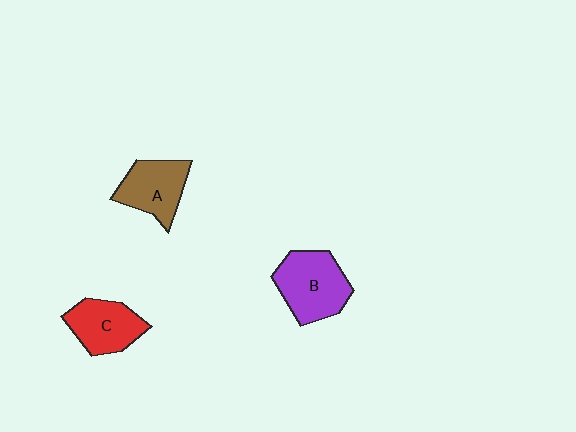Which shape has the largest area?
Shape B (purple).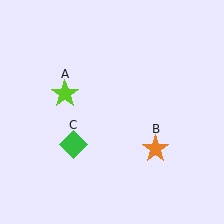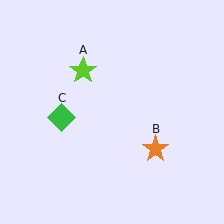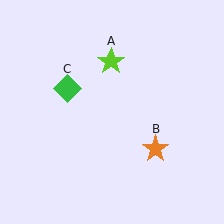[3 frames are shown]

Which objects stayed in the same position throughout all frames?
Orange star (object B) remained stationary.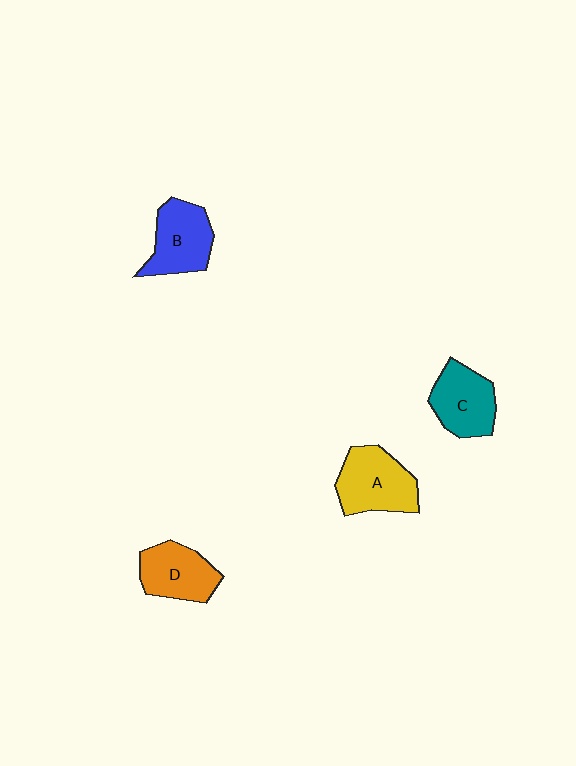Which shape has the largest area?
Shape A (yellow).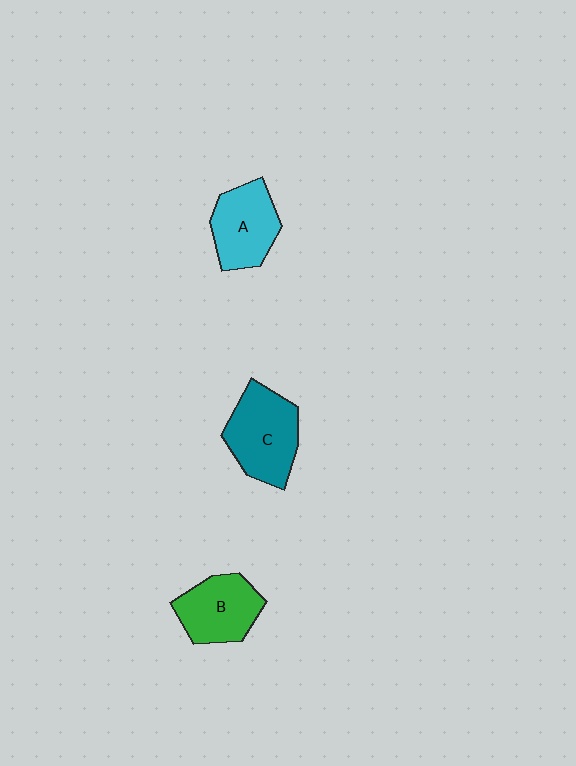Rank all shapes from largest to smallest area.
From largest to smallest: C (teal), B (green), A (cyan).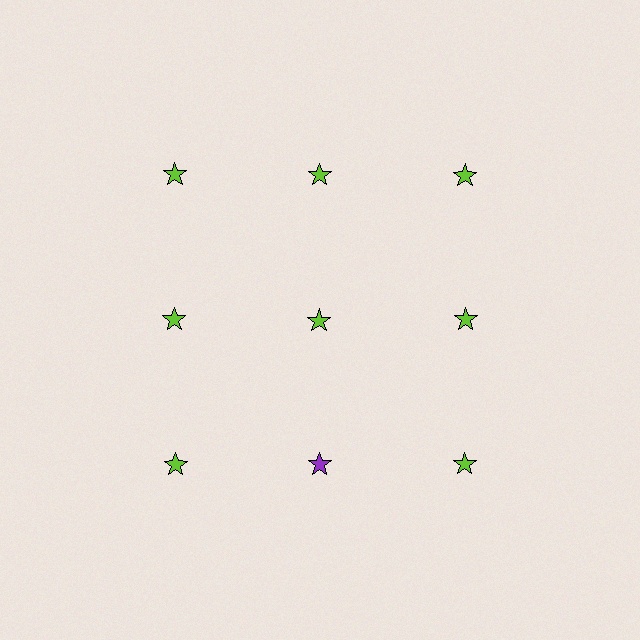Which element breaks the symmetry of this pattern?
The purple star in the third row, second from left column breaks the symmetry. All other shapes are lime stars.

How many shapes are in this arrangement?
There are 9 shapes arranged in a grid pattern.